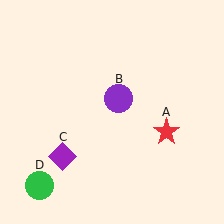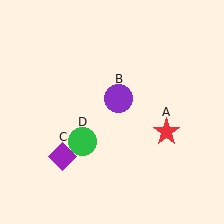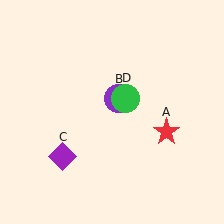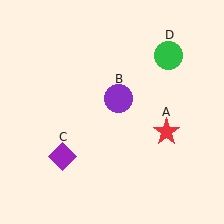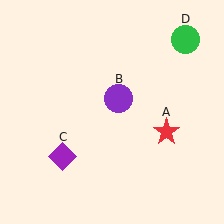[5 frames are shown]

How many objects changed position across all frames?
1 object changed position: green circle (object D).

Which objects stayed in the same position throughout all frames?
Red star (object A) and purple circle (object B) and purple diamond (object C) remained stationary.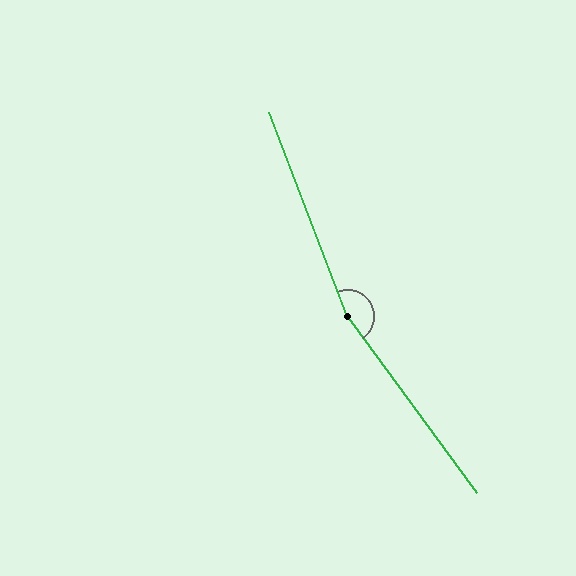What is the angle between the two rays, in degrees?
Approximately 165 degrees.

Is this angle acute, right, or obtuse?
It is obtuse.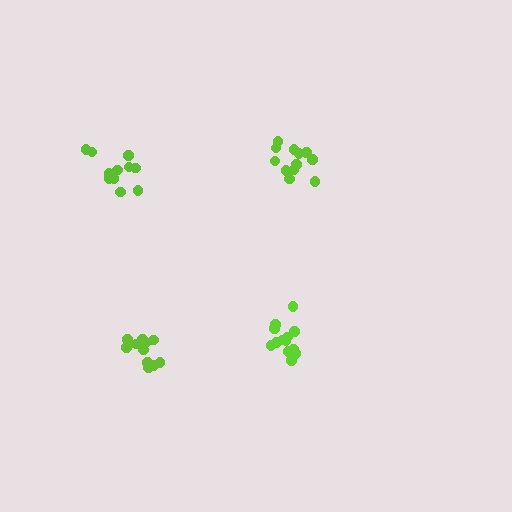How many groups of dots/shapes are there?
There are 4 groups.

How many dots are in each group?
Group 1: 11 dots, Group 2: 13 dots, Group 3: 13 dots, Group 4: 12 dots (49 total).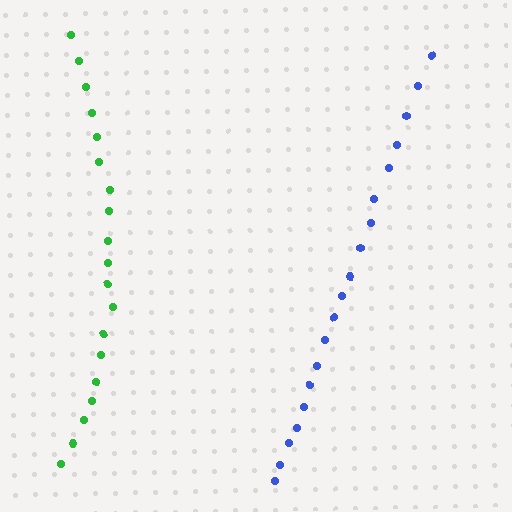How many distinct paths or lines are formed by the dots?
There are 2 distinct paths.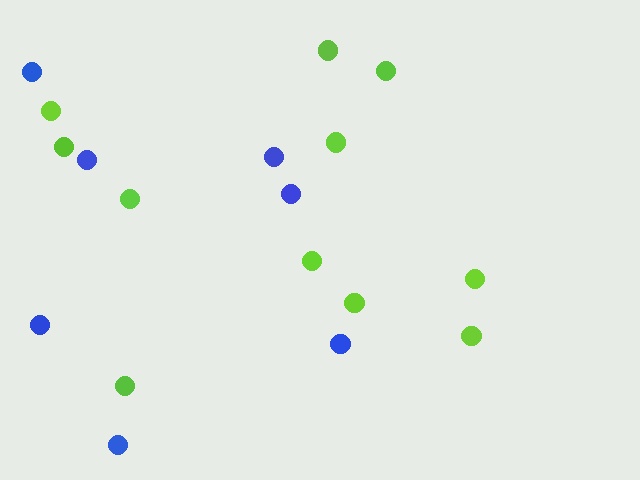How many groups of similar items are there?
There are 2 groups: one group of lime circles (11) and one group of blue circles (7).